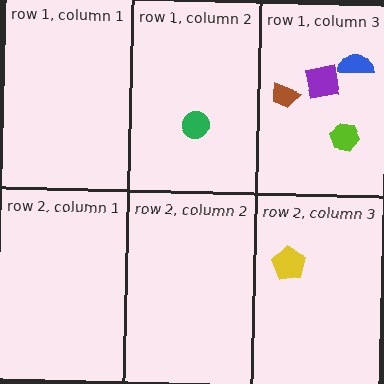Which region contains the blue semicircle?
The row 1, column 3 region.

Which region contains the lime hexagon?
The row 1, column 3 region.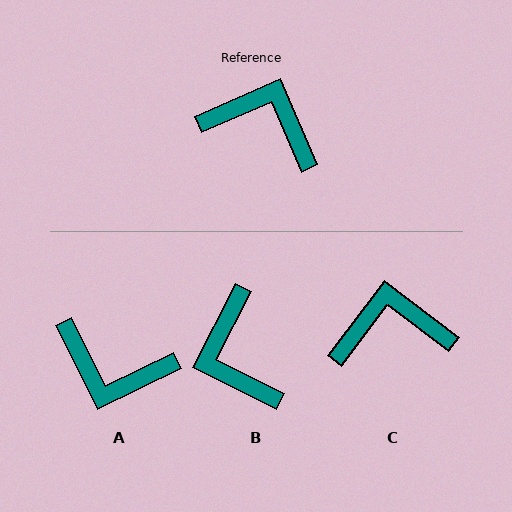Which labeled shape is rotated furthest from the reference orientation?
A, about 178 degrees away.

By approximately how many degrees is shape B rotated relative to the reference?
Approximately 130 degrees counter-clockwise.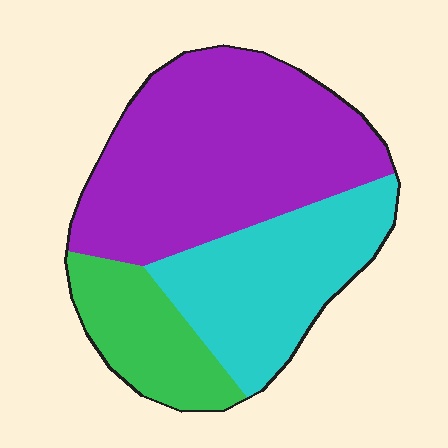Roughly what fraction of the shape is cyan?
Cyan takes up about one third (1/3) of the shape.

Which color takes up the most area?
Purple, at roughly 50%.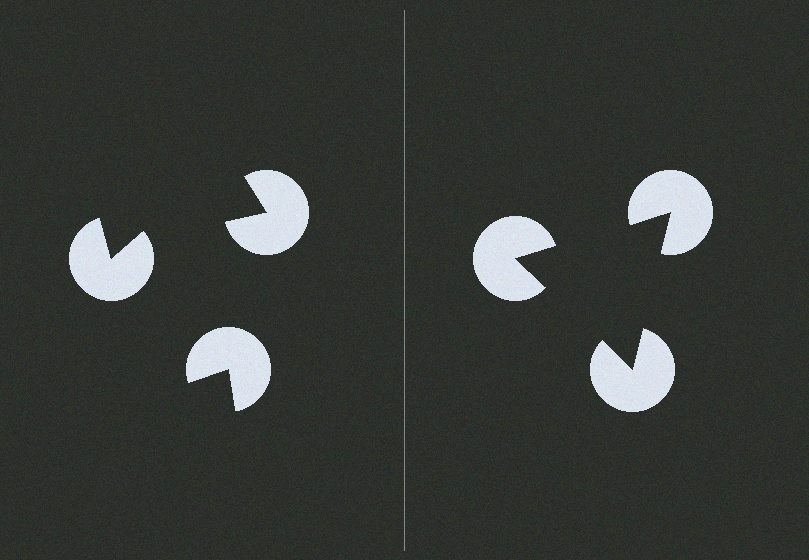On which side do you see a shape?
An illusory triangle appears on the right side. On the left side the wedge cuts are rotated, so no coherent shape forms.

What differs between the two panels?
The pac-man discs are positioned identically on both sides; only the wedge orientations differ. On the right they align to a triangle; on the left they are misaligned.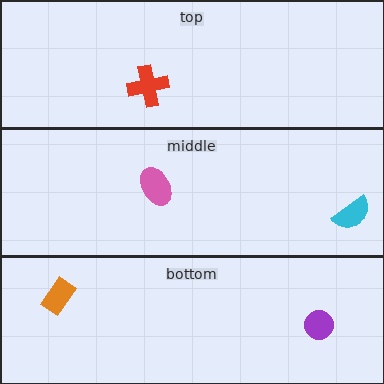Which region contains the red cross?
The top region.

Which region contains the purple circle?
The bottom region.